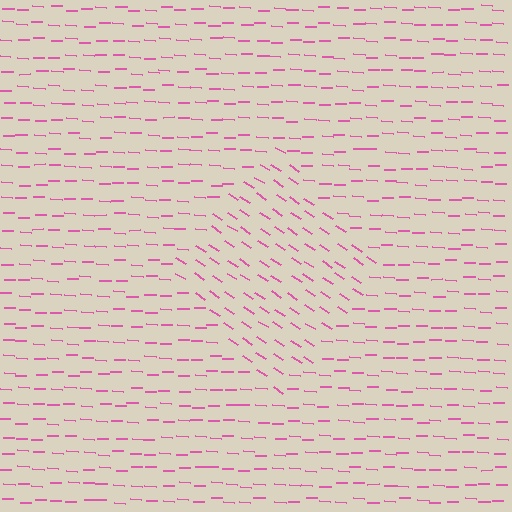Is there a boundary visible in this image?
Yes, there is a texture boundary formed by a change in line orientation.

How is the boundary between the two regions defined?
The boundary is defined purely by a change in line orientation (approximately 31 degrees difference). All lines are the same color and thickness.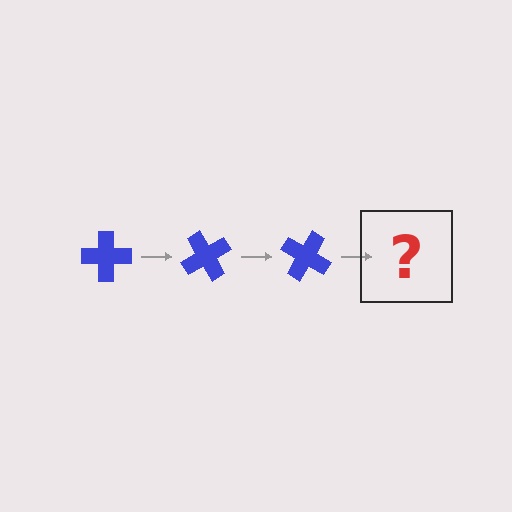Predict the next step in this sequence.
The next step is a blue cross rotated 180 degrees.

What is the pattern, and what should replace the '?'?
The pattern is that the cross rotates 60 degrees each step. The '?' should be a blue cross rotated 180 degrees.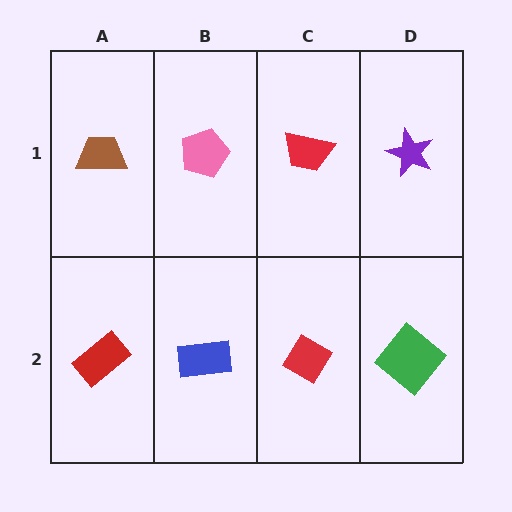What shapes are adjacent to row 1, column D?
A green diamond (row 2, column D), a red trapezoid (row 1, column C).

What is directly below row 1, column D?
A green diamond.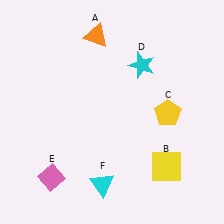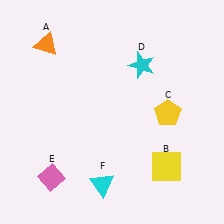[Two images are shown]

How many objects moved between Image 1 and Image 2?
1 object moved between the two images.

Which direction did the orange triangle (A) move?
The orange triangle (A) moved left.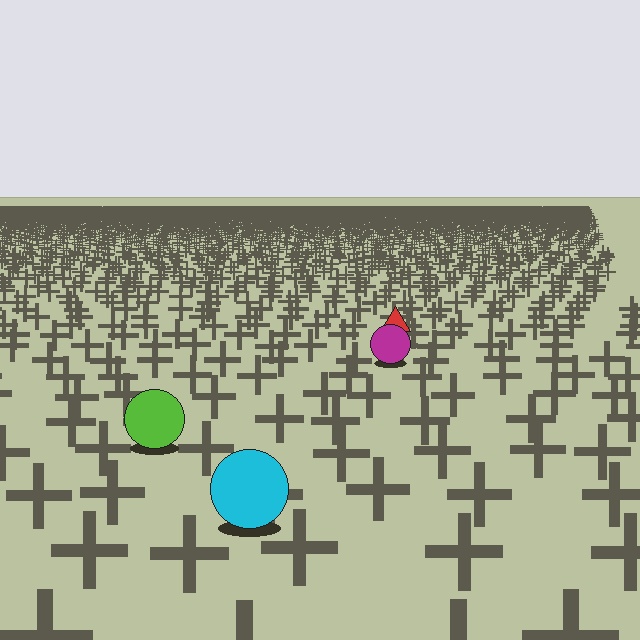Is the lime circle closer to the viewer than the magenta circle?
Yes. The lime circle is closer — you can tell from the texture gradient: the ground texture is coarser near it.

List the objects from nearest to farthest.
From nearest to farthest: the cyan circle, the lime circle, the magenta circle, the red triangle.